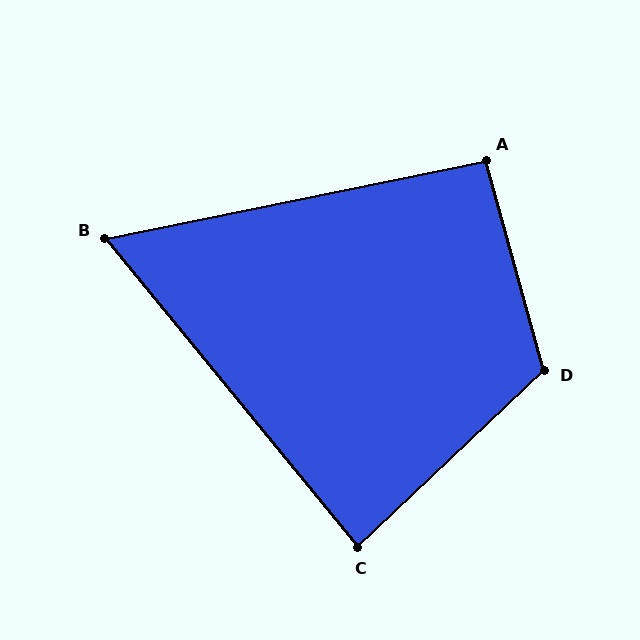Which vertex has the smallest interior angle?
B, at approximately 62 degrees.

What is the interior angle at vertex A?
Approximately 94 degrees (approximately right).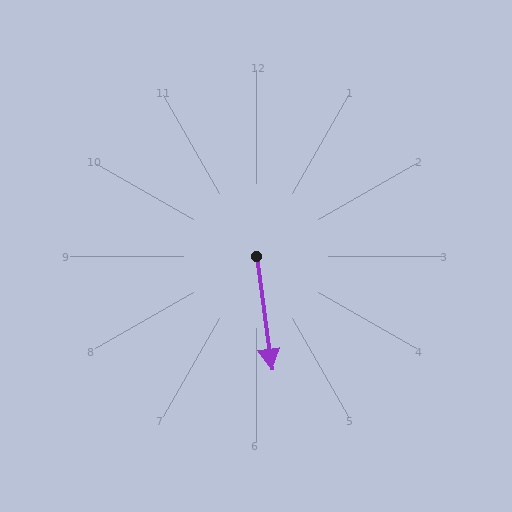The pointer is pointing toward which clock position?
Roughly 6 o'clock.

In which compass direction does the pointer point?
South.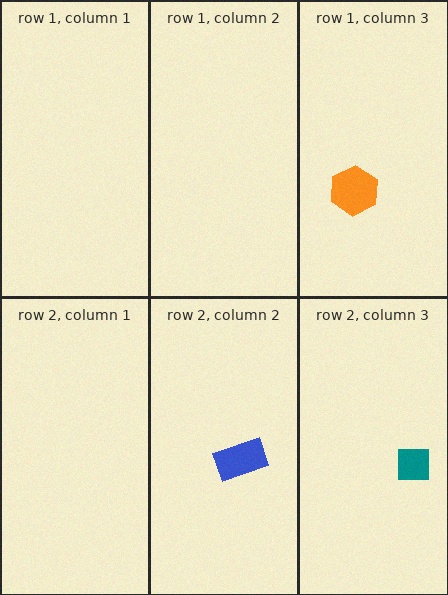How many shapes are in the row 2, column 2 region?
1.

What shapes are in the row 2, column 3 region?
The teal square.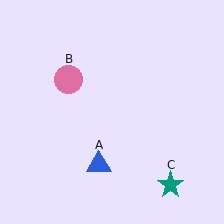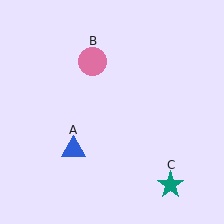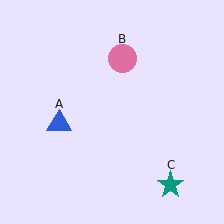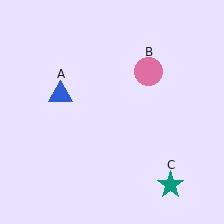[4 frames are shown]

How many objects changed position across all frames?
2 objects changed position: blue triangle (object A), pink circle (object B).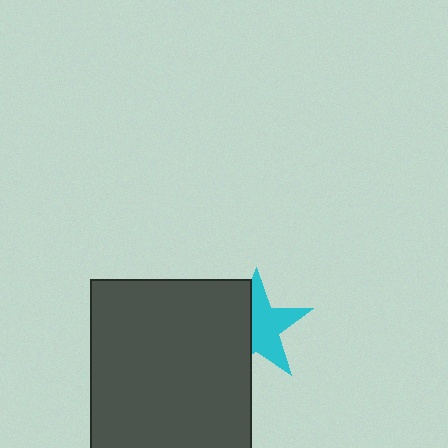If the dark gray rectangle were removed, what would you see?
You would see the complete cyan star.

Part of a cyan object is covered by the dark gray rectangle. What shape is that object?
It is a star.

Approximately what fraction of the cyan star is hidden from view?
Roughly 42% of the cyan star is hidden behind the dark gray rectangle.